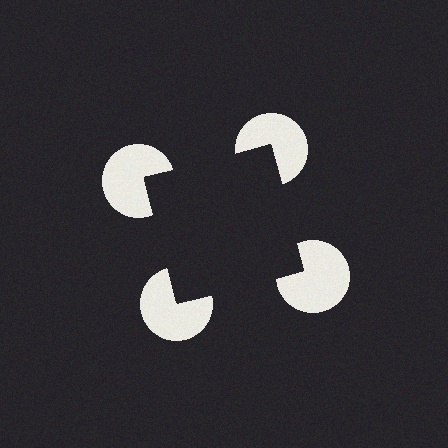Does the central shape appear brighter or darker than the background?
It typically appears slightly darker than the background, even though no actual brightness change is drawn.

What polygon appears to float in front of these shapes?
An illusory square — its edges are inferred from the aligned wedge cuts in the pac-man discs, not physically drawn.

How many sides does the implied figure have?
4 sides.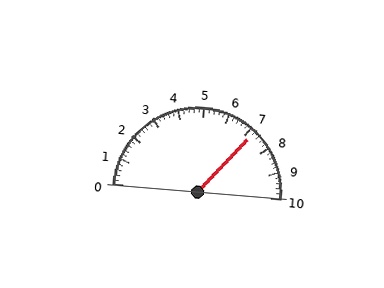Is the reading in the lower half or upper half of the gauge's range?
The reading is in the upper half of the range (0 to 10).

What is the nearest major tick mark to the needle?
The nearest major tick mark is 7.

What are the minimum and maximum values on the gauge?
The gauge ranges from 0 to 10.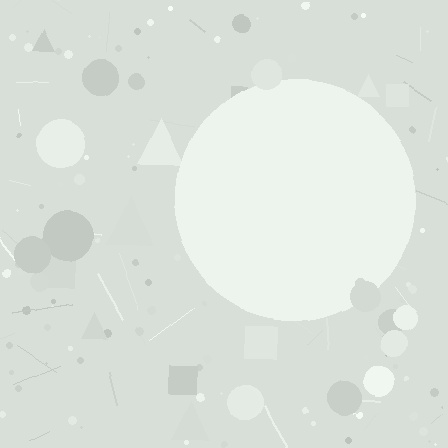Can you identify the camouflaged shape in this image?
The camouflaged shape is a circle.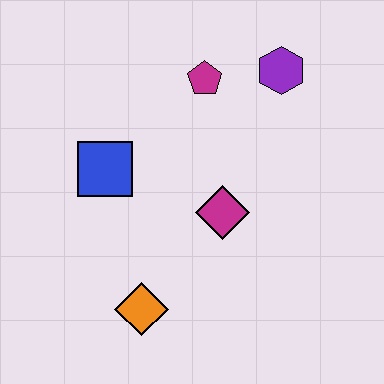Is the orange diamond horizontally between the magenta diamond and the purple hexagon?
No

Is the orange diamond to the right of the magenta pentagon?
No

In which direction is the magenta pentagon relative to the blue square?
The magenta pentagon is to the right of the blue square.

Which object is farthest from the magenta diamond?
The purple hexagon is farthest from the magenta diamond.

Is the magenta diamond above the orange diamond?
Yes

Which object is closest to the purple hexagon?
The magenta pentagon is closest to the purple hexagon.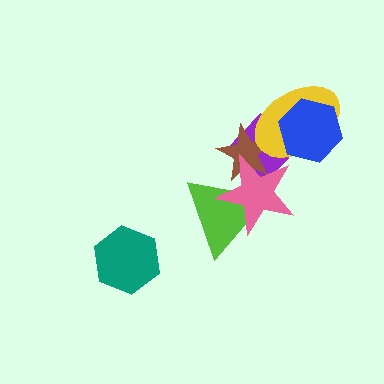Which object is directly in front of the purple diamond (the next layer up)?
The brown star is directly in front of the purple diamond.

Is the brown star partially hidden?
Yes, it is partially covered by another shape.